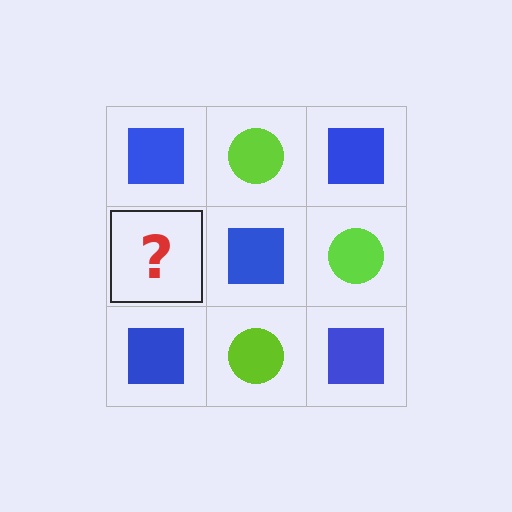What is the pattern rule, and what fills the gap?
The rule is that it alternates blue square and lime circle in a checkerboard pattern. The gap should be filled with a lime circle.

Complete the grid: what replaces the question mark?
The question mark should be replaced with a lime circle.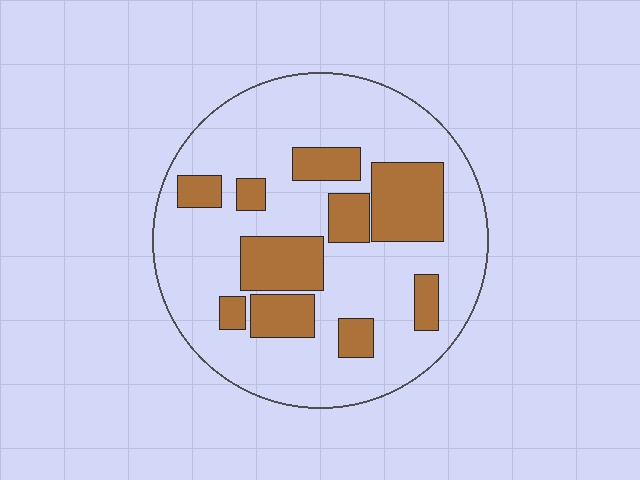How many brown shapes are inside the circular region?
10.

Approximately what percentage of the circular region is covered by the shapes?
Approximately 25%.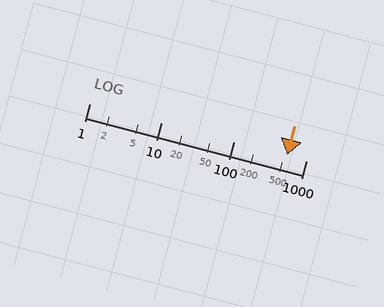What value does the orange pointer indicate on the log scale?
The pointer indicates approximately 540.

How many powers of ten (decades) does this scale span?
The scale spans 3 decades, from 1 to 1000.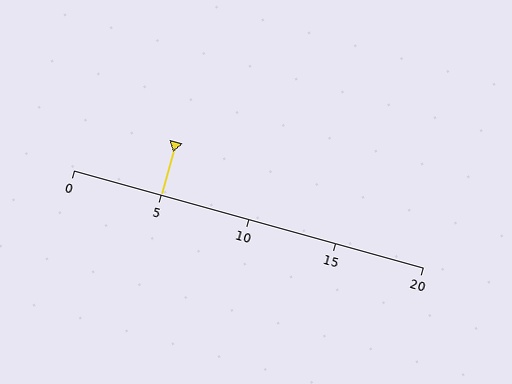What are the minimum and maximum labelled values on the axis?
The axis runs from 0 to 20.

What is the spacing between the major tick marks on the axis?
The major ticks are spaced 5 apart.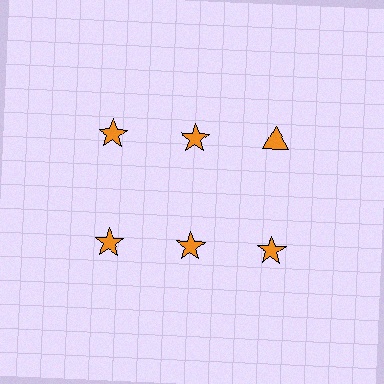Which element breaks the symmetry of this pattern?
The orange triangle in the top row, center column breaks the symmetry. All other shapes are orange stars.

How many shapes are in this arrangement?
There are 6 shapes arranged in a grid pattern.